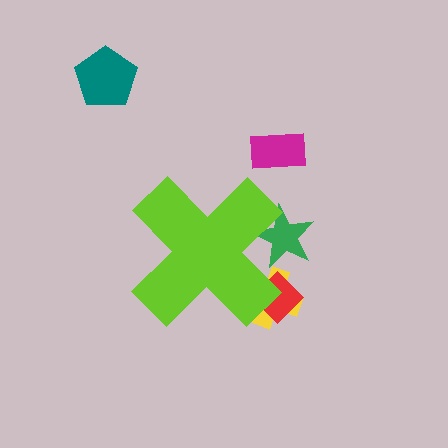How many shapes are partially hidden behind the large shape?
3 shapes are partially hidden.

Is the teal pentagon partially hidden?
No, the teal pentagon is fully visible.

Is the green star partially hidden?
Yes, the green star is partially hidden behind the lime cross.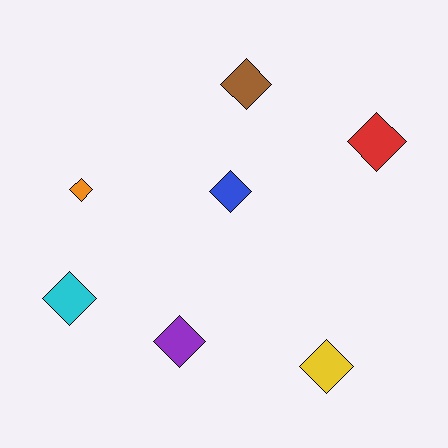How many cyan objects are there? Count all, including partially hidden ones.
There is 1 cyan object.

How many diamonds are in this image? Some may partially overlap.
There are 7 diamonds.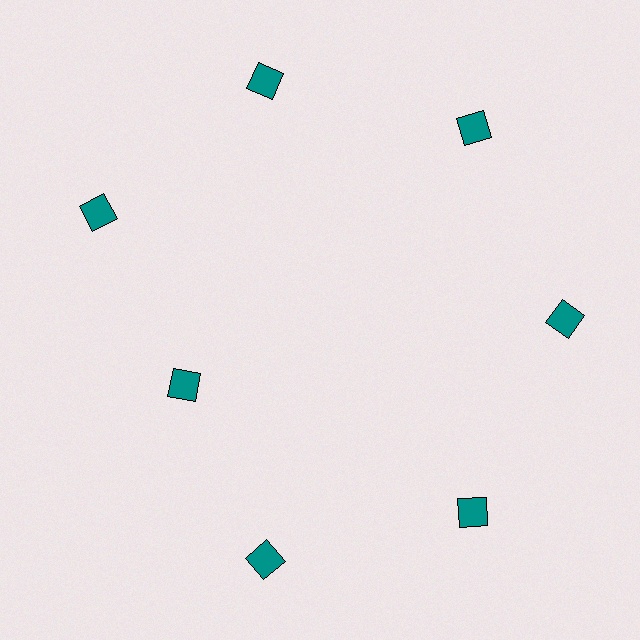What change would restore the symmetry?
The symmetry would be restored by moving it outward, back onto the ring so that all 7 diamonds sit at equal angles and equal distance from the center.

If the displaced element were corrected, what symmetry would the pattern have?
It would have 7-fold rotational symmetry — the pattern would map onto itself every 51 degrees.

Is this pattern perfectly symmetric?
No. The 7 teal diamonds are arranged in a ring, but one element near the 8 o'clock position is pulled inward toward the center, breaking the 7-fold rotational symmetry.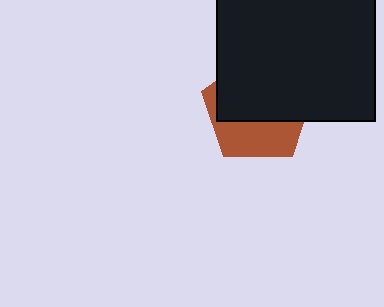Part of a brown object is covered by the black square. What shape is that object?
It is a pentagon.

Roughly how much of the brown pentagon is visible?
A small part of it is visible (roughly 39%).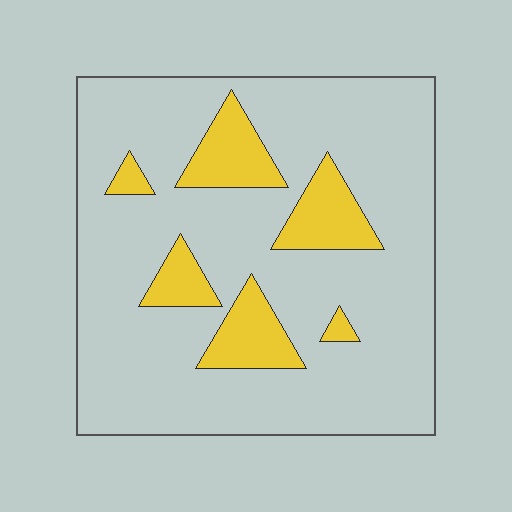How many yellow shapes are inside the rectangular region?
6.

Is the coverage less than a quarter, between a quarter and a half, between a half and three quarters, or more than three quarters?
Less than a quarter.